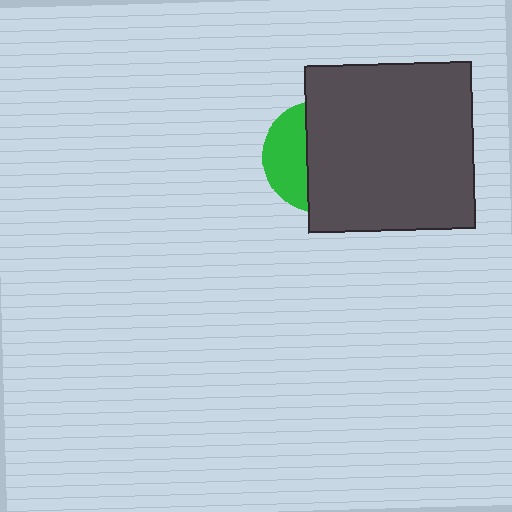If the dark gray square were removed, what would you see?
You would see the complete green circle.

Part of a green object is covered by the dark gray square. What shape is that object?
It is a circle.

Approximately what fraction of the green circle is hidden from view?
Roughly 63% of the green circle is hidden behind the dark gray square.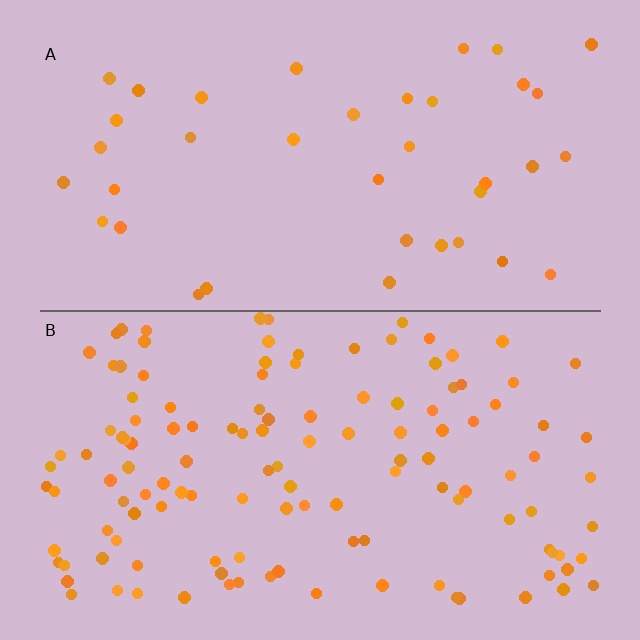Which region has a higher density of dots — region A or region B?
B (the bottom).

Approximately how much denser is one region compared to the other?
Approximately 3.3× — region B over region A.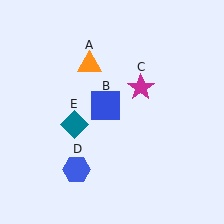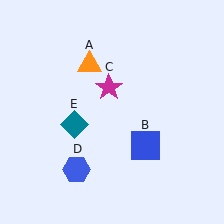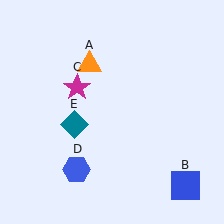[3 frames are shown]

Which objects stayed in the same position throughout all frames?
Orange triangle (object A) and blue hexagon (object D) and teal diamond (object E) remained stationary.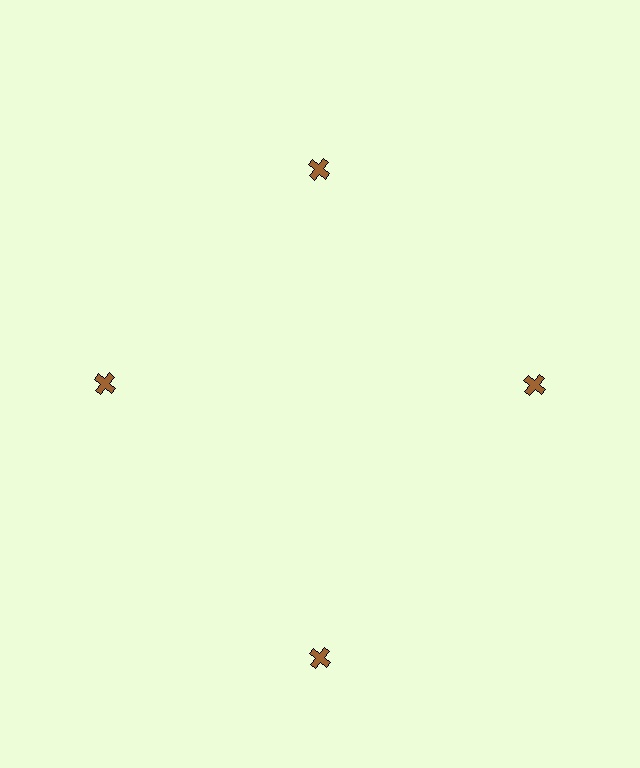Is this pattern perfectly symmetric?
No. The 4 brown crosses are arranged in a ring, but one element near the 6 o'clock position is pushed outward from the center, breaking the 4-fold rotational symmetry.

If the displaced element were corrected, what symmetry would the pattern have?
It would have 4-fold rotational symmetry — the pattern would map onto itself every 90 degrees.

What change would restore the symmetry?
The symmetry would be restored by moving it inward, back onto the ring so that all 4 crosses sit at equal angles and equal distance from the center.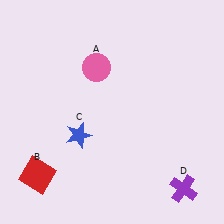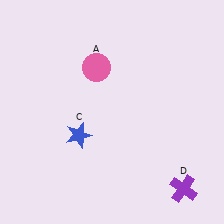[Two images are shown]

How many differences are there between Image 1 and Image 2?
There is 1 difference between the two images.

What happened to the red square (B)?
The red square (B) was removed in Image 2. It was in the bottom-left area of Image 1.